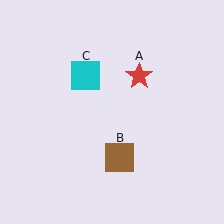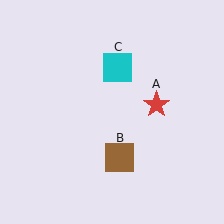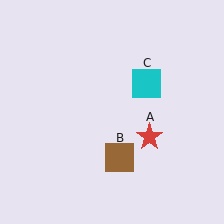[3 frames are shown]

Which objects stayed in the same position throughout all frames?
Brown square (object B) remained stationary.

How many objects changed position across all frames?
2 objects changed position: red star (object A), cyan square (object C).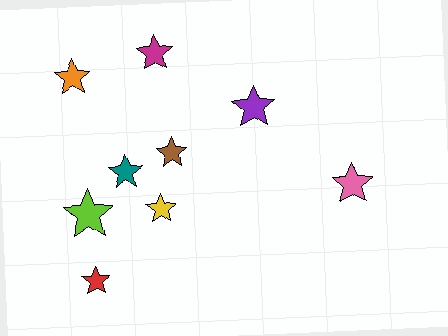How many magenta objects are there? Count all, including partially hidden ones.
There is 1 magenta object.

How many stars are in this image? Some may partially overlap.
There are 9 stars.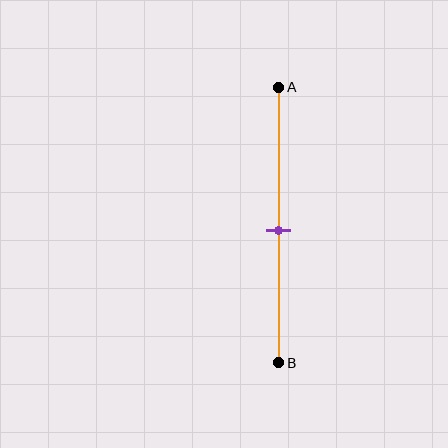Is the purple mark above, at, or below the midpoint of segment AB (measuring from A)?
The purple mark is approximately at the midpoint of segment AB.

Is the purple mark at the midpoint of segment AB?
Yes, the mark is approximately at the midpoint.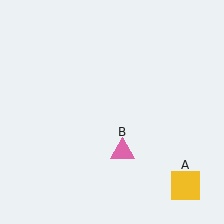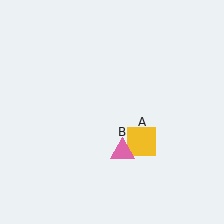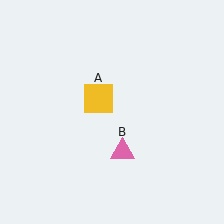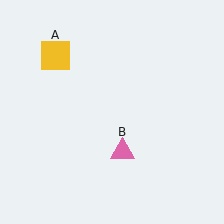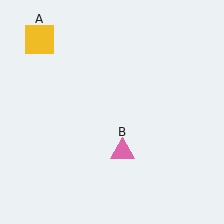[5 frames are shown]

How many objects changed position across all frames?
1 object changed position: yellow square (object A).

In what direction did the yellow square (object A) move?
The yellow square (object A) moved up and to the left.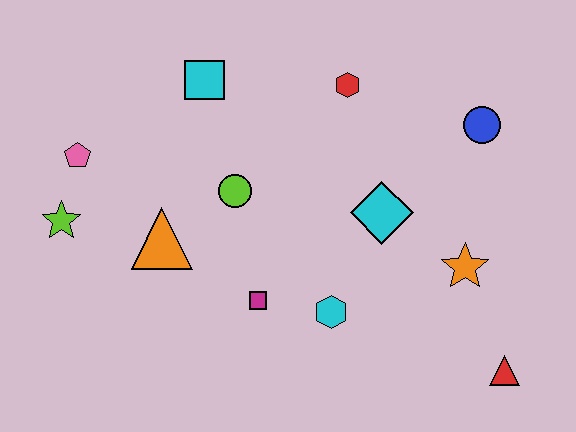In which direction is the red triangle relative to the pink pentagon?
The red triangle is to the right of the pink pentagon.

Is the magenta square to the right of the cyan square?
Yes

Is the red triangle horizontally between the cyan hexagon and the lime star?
No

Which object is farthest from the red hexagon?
The red triangle is farthest from the red hexagon.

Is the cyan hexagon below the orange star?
Yes